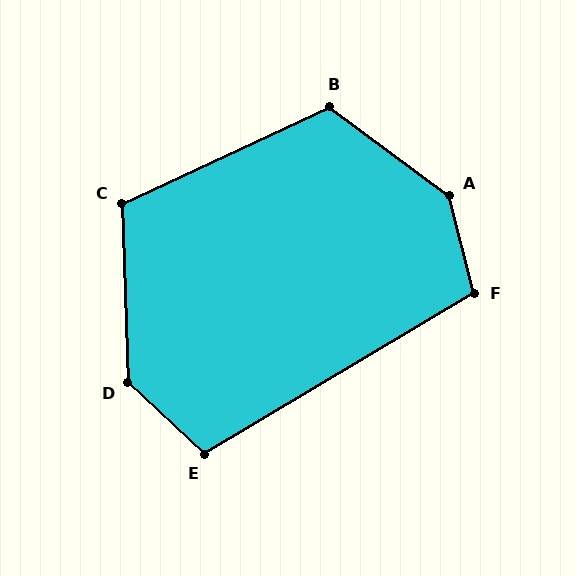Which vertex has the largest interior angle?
A, at approximately 141 degrees.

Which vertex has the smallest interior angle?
E, at approximately 106 degrees.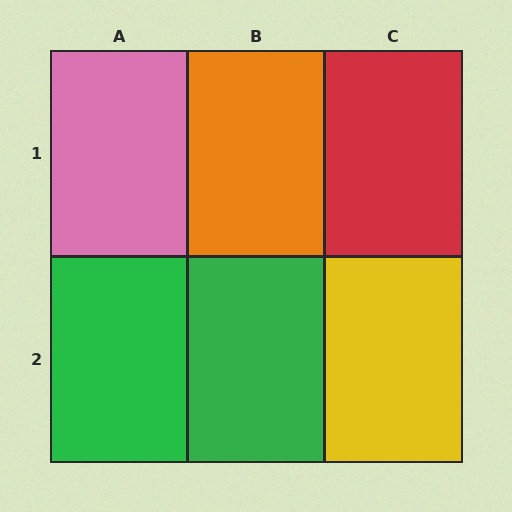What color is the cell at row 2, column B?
Green.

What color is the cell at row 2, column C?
Yellow.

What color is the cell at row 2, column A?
Green.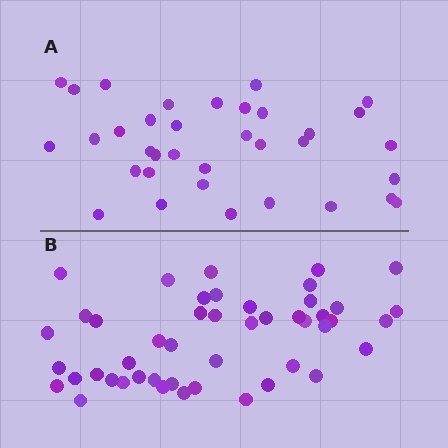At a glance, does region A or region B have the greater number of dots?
Region B (the bottom region) has more dots.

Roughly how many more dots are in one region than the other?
Region B has roughly 12 or so more dots than region A.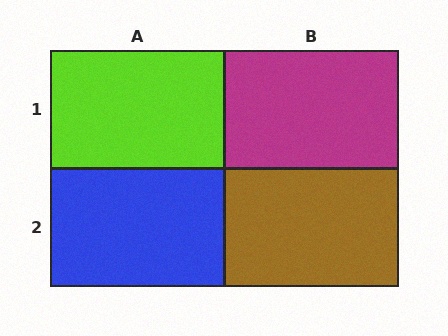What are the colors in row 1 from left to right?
Lime, magenta.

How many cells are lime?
1 cell is lime.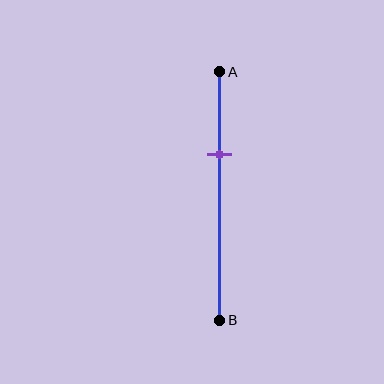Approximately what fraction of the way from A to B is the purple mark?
The purple mark is approximately 35% of the way from A to B.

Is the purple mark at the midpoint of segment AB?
No, the mark is at about 35% from A, not at the 50% midpoint.